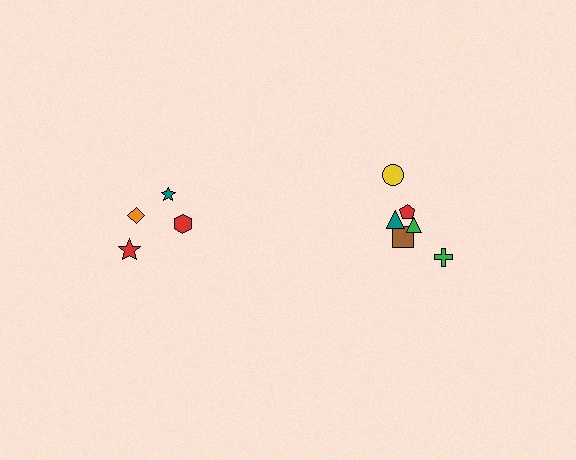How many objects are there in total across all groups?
There are 10 objects.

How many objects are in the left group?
There are 4 objects.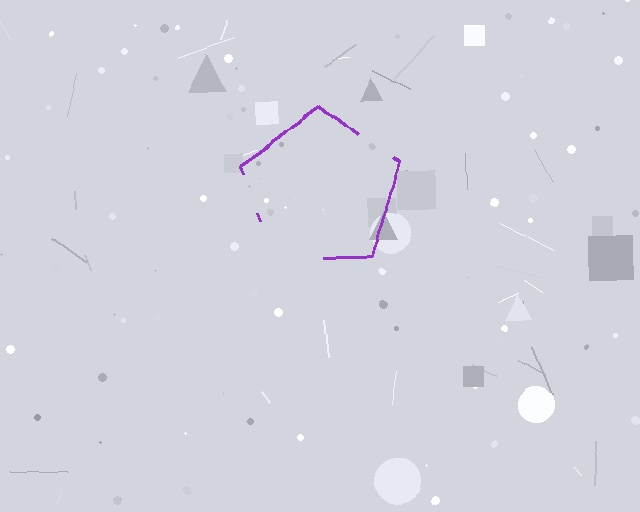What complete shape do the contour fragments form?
The contour fragments form a pentagon.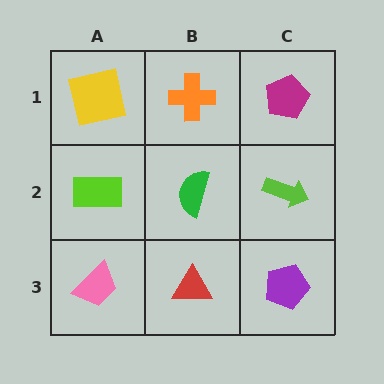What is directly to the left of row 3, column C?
A red triangle.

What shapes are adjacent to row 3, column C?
A lime arrow (row 2, column C), a red triangle (row 3, column B).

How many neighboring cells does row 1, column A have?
2.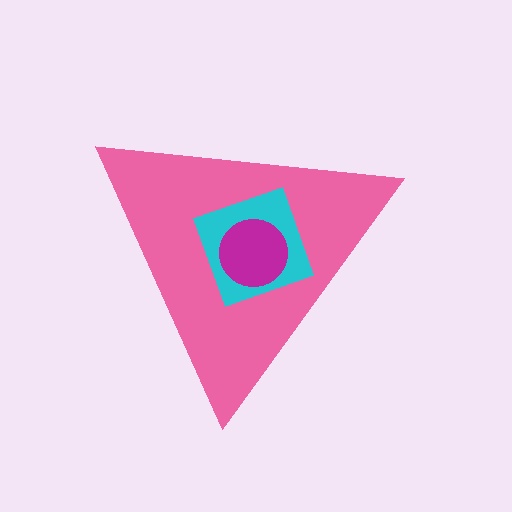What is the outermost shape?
The pink triangle.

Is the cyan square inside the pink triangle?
Yes.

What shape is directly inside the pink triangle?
The cyan square.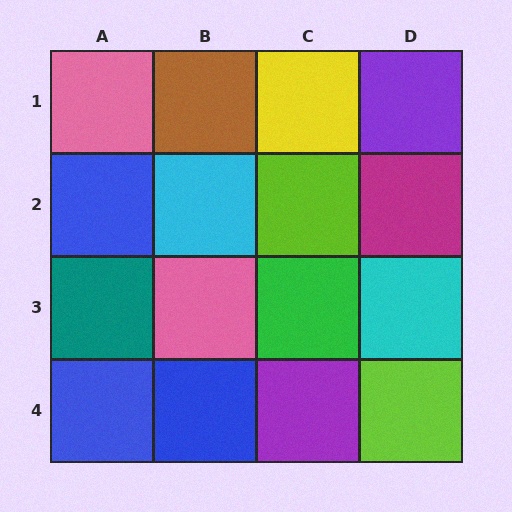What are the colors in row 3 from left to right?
Teal, pink, green, cyan.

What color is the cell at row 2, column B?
Cyan.